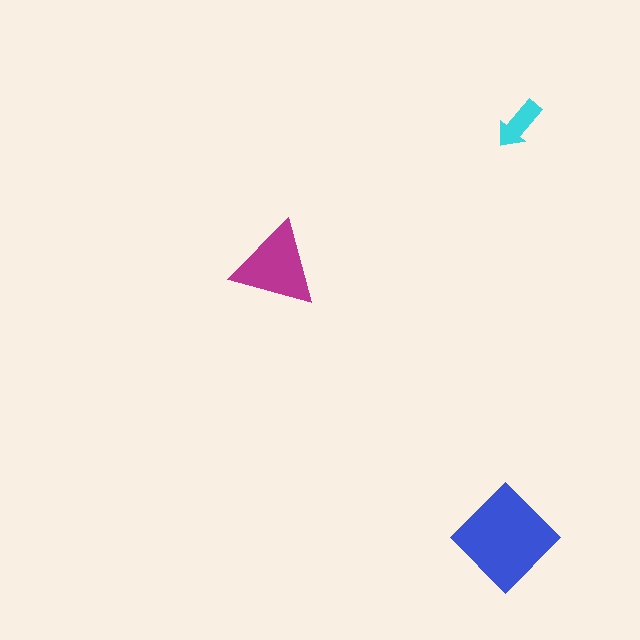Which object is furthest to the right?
The cyan arrow is rightmost.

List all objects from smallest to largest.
The cyan arrow, the magenta triangle, the blue diamond.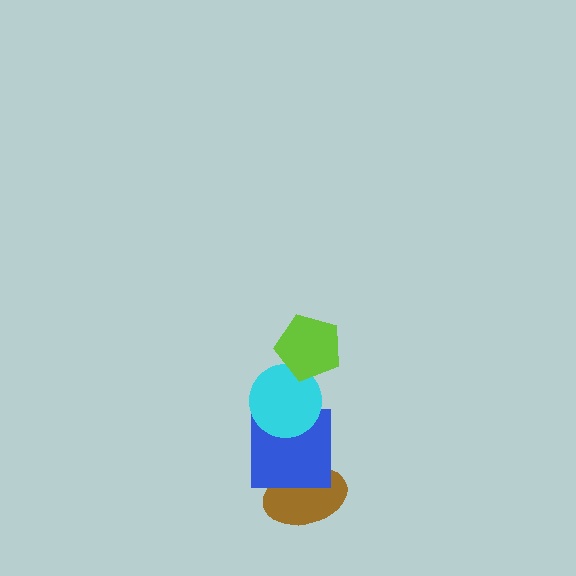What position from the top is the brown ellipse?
The brown ellipse is 4th from the top.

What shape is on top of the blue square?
The cyan circle is on top of the blue square.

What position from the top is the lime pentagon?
The lime pentagon is 1st from the top.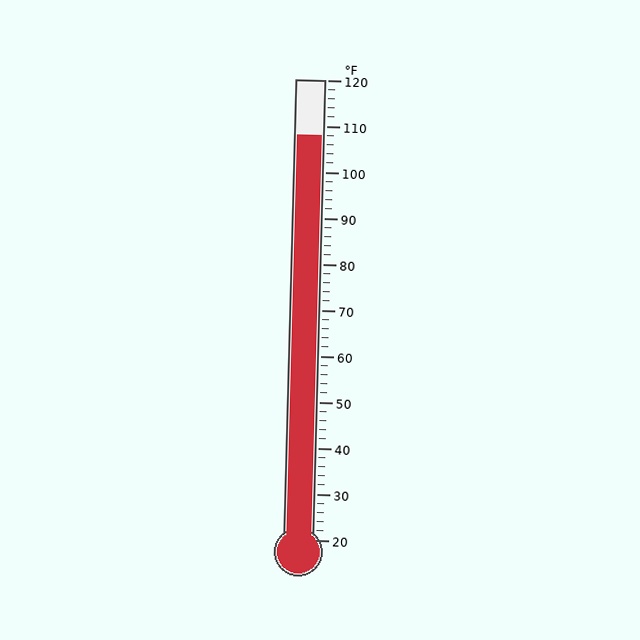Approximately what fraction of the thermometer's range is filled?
The thermometer is filled to approximately 90% of its range.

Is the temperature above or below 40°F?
The temperature is above 40°F.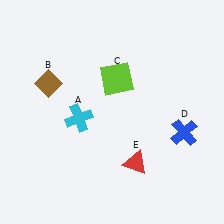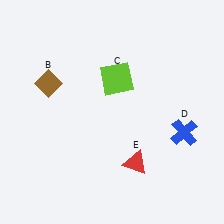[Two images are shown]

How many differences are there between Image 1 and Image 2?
There is 1 difference between the two images.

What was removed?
The cyan cross (A) was removed in Image 2.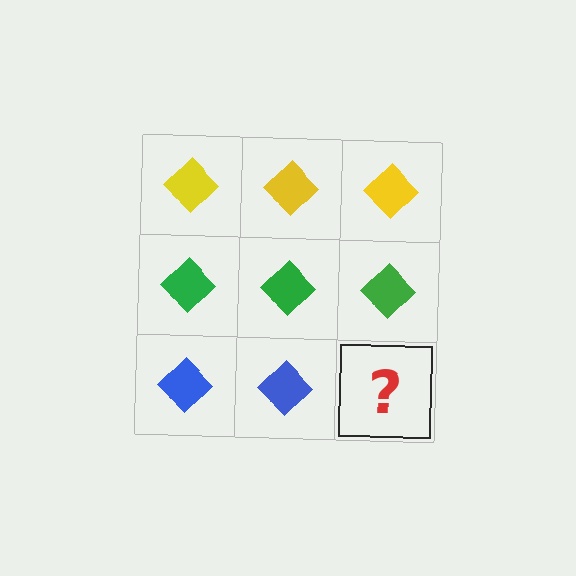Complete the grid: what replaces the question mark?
The question mark should be replaced with a blue diamond.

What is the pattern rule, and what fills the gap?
The rule is that each row has a consistent color. The gap should be filled with a blue diamond.